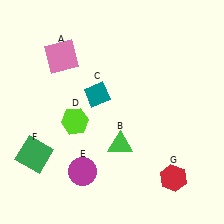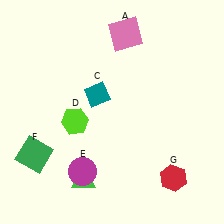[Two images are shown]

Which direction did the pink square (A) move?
The pink square (A) moved right.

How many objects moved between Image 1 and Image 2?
2 objects moved between the two images.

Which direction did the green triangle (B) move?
The green triangle (B) moved left.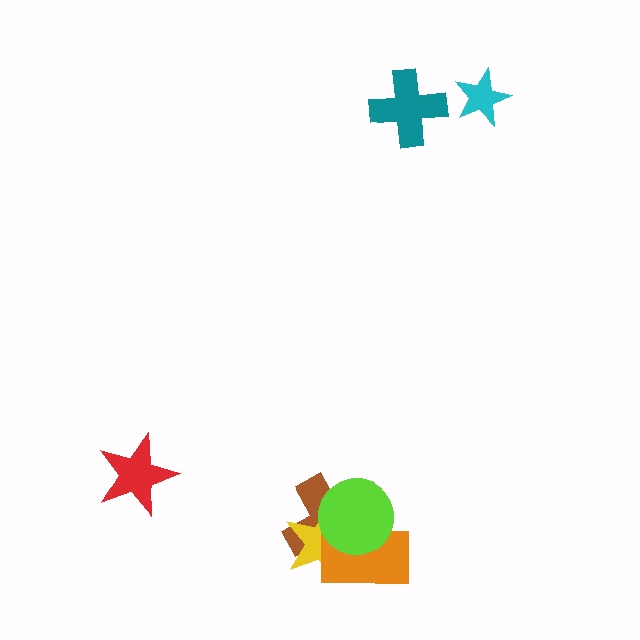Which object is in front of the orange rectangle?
The lime circle is in front of the orange rectangle.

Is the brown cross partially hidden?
Yes, it is partially covered by another shape.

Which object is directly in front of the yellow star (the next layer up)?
The orange rectangle is directly in front of the yellow star.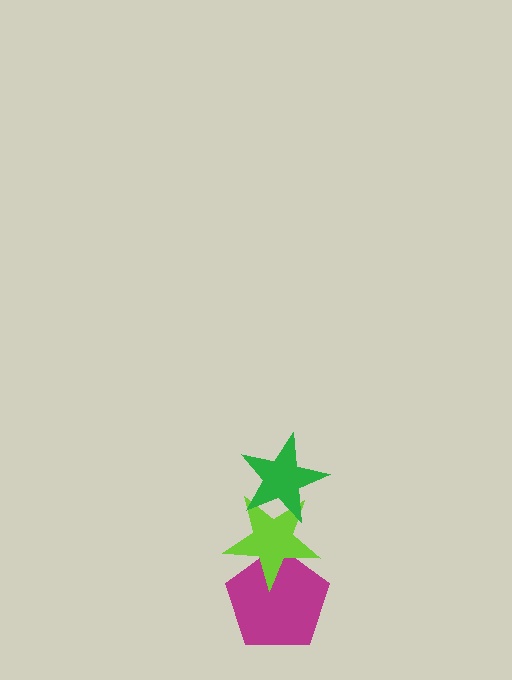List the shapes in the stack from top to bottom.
From top to bottom: the green star, the lime star, the magenta pentagon.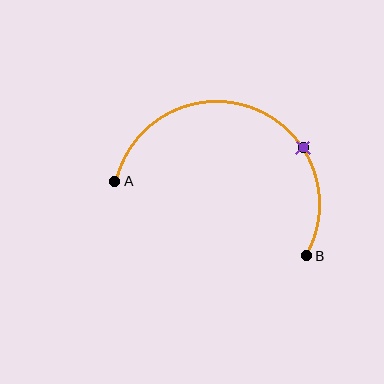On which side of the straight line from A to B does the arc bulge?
The arc bulges above the straight line connecting A and B.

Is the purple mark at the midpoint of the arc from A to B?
No. The purple mark lies on the arc but is closer to endpoint B. The arc midpoint would be at the point on the curve equidistant along the arc from both A and B.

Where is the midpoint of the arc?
The arc midpoint is the point on the curve farthest from the straight line joining A and B. It sits above that line.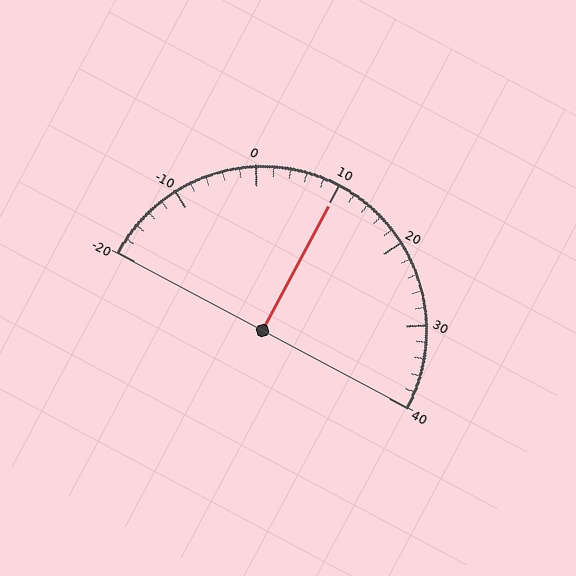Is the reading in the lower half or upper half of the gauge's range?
The reading is in the upper half of the range (-20 to 40).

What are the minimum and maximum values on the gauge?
The gauge ranges from -20 to 40.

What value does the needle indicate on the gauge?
The needle indicates approximately 10.